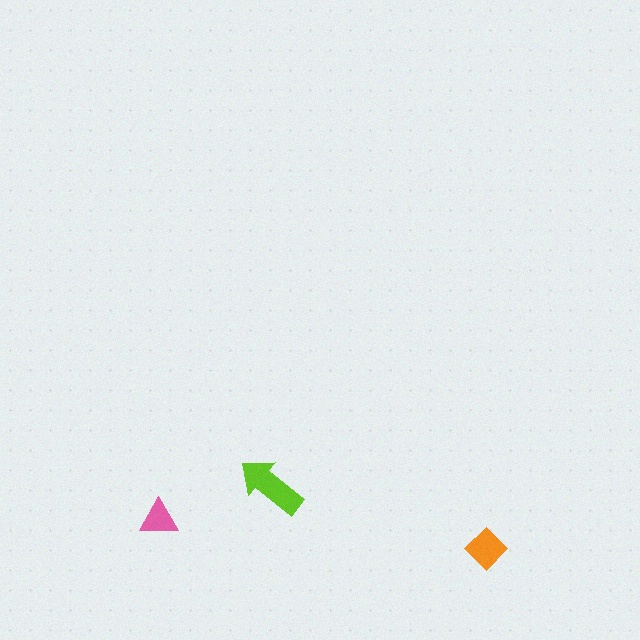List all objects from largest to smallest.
The lime arrow, the orange diamond, the pink triangle.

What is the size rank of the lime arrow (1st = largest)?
1st.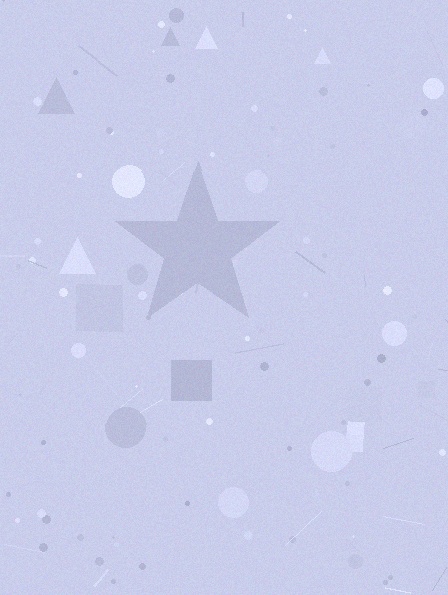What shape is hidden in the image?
A star is hidden in the image.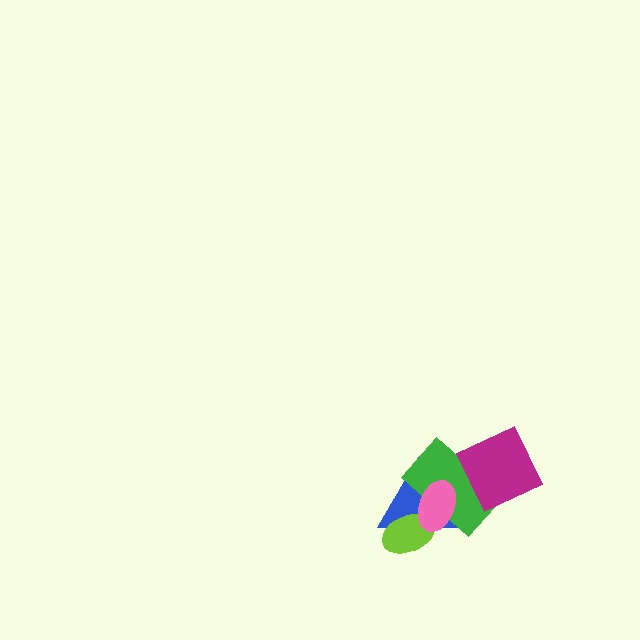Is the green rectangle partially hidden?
Yes, it is partially covered by another shape.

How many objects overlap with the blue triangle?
3 objects overlap with the blue triangle.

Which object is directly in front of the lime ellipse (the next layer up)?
The green rectangle is directly in front of the lime ellipse.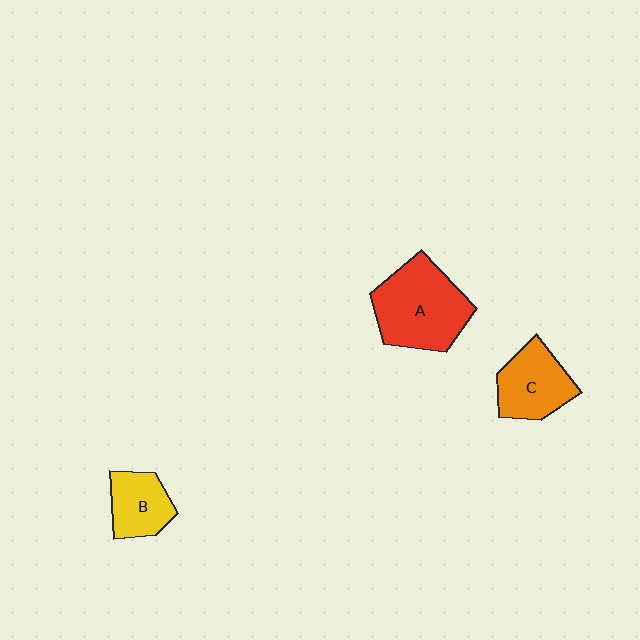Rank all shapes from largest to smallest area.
From largest to smallest: A (red), C (orange), B (yellow).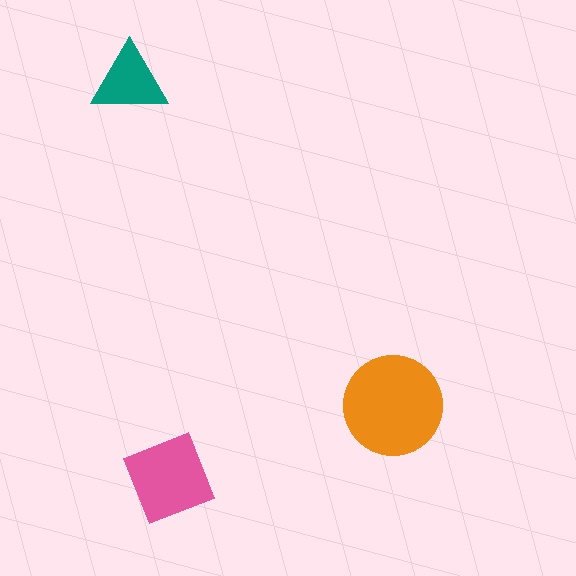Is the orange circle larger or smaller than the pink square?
Larger.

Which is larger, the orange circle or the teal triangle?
The orange circle.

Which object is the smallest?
The teal triangle.